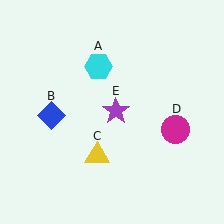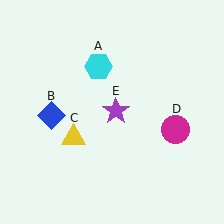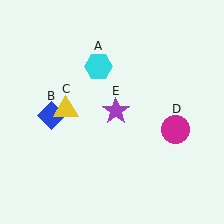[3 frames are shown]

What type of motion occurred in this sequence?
The yellow triangle (object C) rotated clockwise around the center of the scene.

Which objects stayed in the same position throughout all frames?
Cyan hexagon (object A) and blue diamond (object B) and magenta circle (object D) and purple star (object E) remained stationary.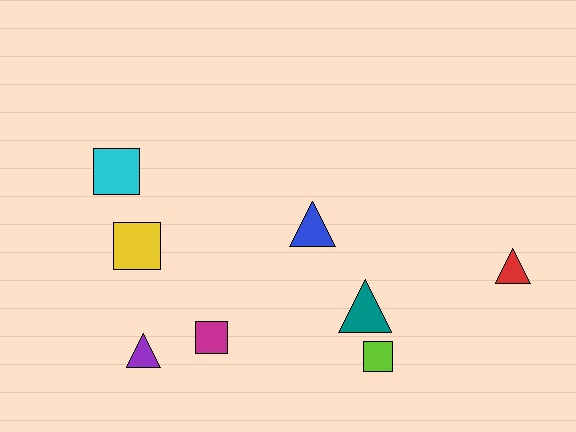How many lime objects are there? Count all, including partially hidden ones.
There is 1 lime object.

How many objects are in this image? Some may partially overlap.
There are 8 objects.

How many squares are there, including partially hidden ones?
There are 4 squares.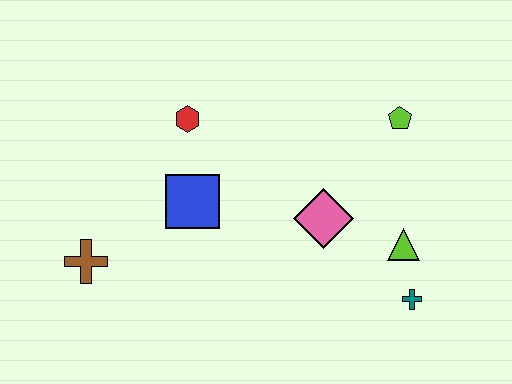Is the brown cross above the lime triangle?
No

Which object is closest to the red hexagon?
The blue square is closest to the red hexagon.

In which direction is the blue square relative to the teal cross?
The blue square is to the left of the teal cross.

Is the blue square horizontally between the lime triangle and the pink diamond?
No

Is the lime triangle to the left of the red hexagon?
No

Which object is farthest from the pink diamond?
The brown cross is farthest from the pink diamond.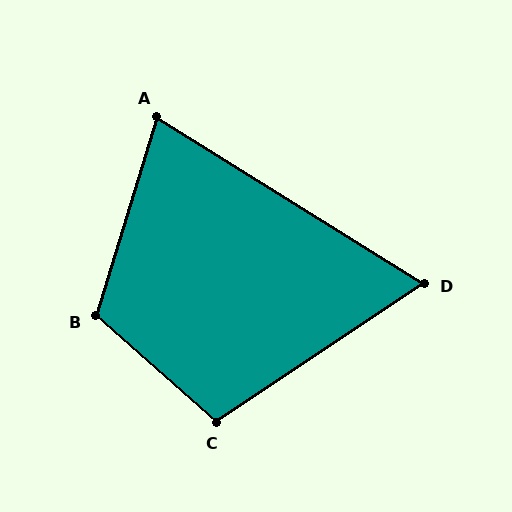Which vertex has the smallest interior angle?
D, at approximately 66 degrees.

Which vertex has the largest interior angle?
B, at approximately 114 degrees.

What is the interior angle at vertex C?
Approximately 105 degrees (obtuse).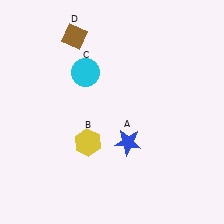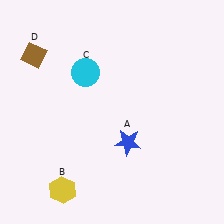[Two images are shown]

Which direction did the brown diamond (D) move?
The brown diamond (D) moved left.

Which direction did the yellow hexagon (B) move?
The yellow hexagon (B) moved down.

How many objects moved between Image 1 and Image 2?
2 objects moved between the two images.